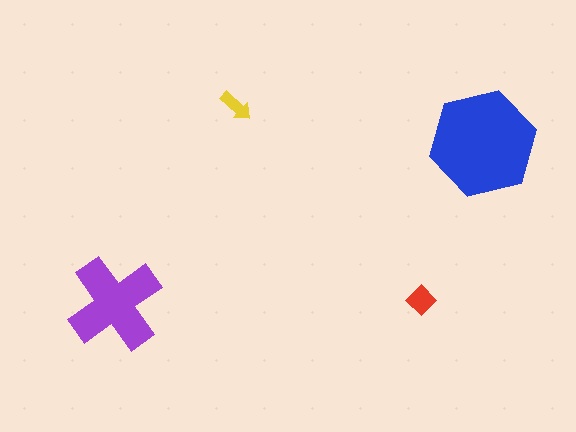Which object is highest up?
The yellow arrow is topmost.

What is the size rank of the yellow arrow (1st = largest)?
4th.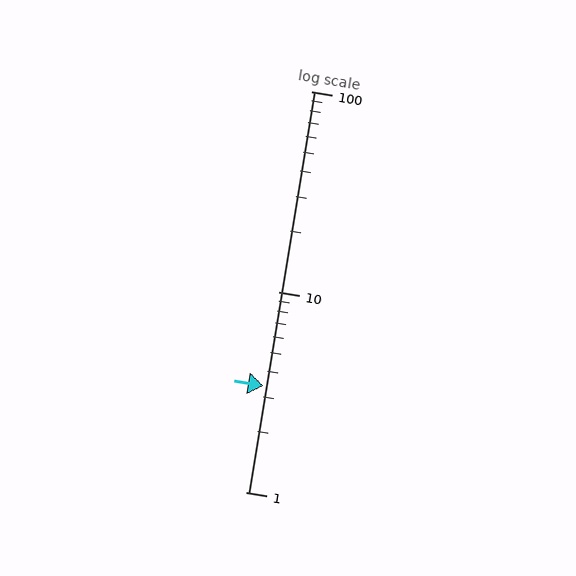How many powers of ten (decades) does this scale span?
The scale spans 2 decades, from 1 to 100.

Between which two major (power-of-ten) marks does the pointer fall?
The pointer is between 1 and 10.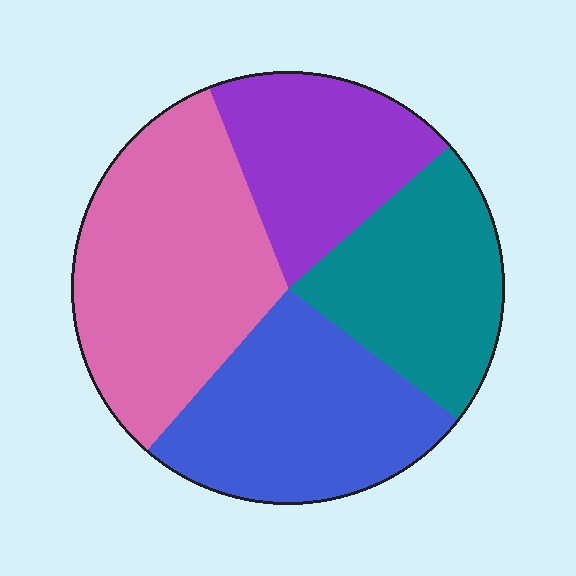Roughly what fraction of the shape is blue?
Blue covers 26% of the shape.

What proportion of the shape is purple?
Purple takes up about one fifth (1/5) of the shape.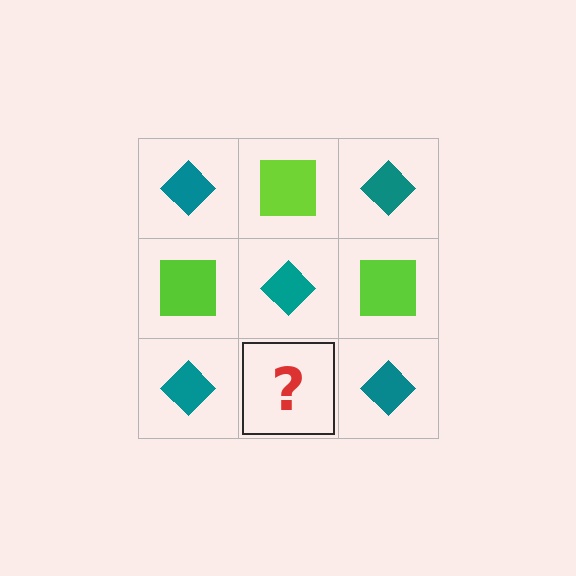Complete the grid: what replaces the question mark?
The question mark should be replaced with a lime square.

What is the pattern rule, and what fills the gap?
The rule is that it alternates teal diamond and lime square in a checkerboard pattern. The gap should be filled with a lime square.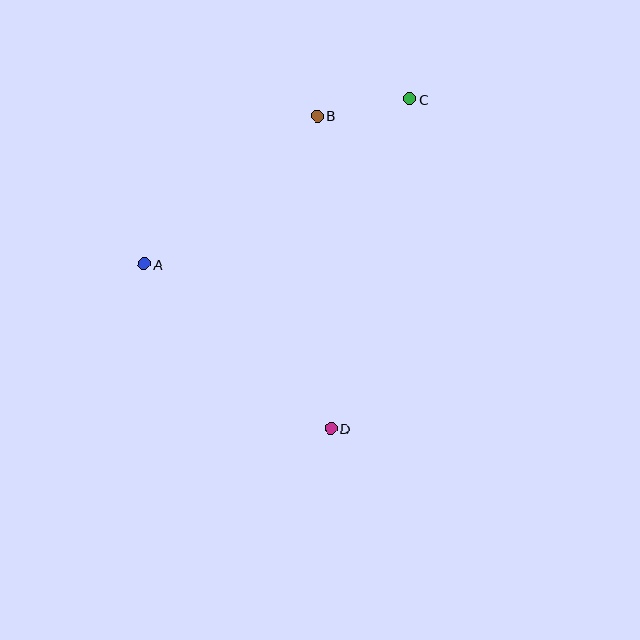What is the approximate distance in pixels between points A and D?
The distance between A and D is approximately 249 pixels.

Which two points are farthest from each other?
Points C and D are farthest from each other.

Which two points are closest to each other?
Points B and C are closest to each other.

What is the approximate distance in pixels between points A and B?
The distance between A and B is approximately 228 pixels.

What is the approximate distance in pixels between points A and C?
The distance between A and C is approximately 312 pixels.